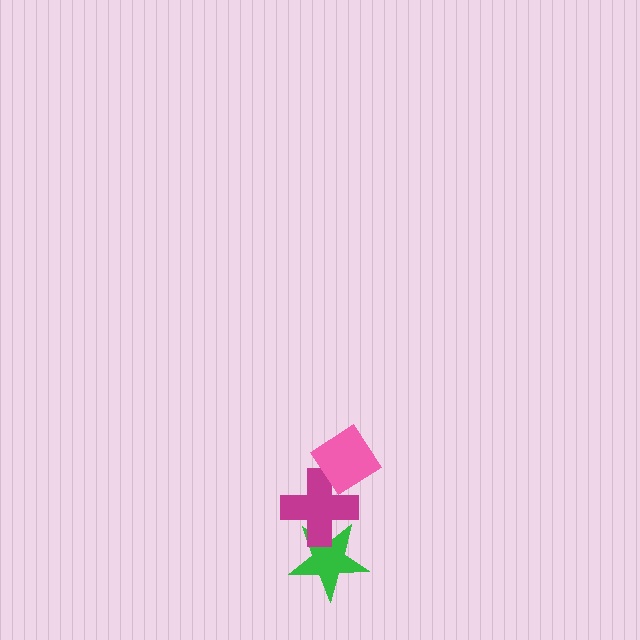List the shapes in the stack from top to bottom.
From top to bottom: the pink diamond, the magenta cross, the green star.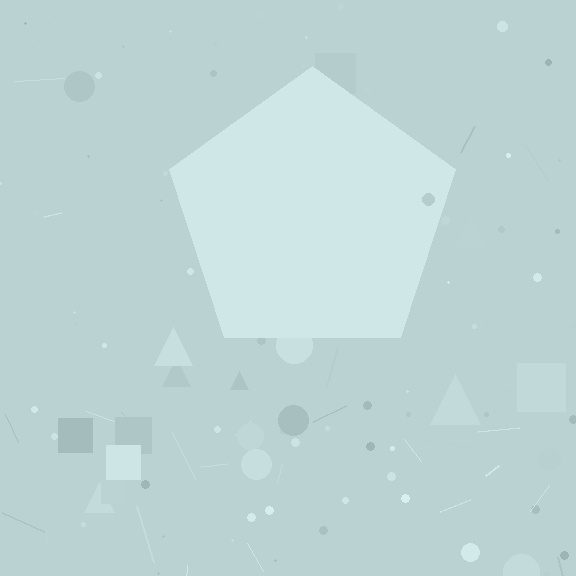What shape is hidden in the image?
A pentagon is hidden in the image.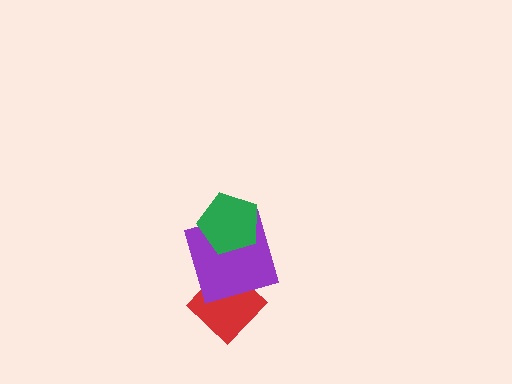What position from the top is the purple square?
The purple square is 2nd from the top.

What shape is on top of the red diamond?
The purple square is on top of the red diamond.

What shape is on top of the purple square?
The green pentagon is on top of the purple square.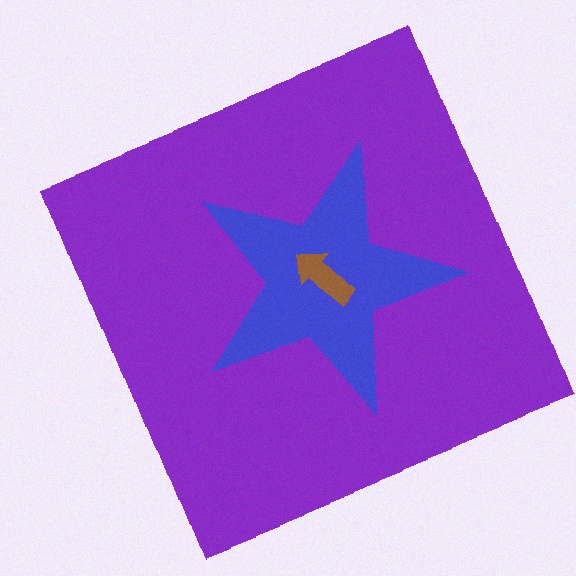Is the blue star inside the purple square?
Yes.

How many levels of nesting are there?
3.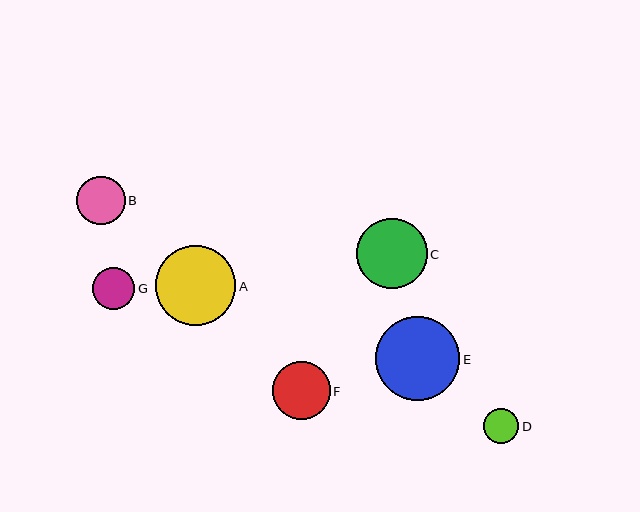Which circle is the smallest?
Circle D is the smallest with a size of approximately 35 pixels.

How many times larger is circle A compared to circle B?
Circle A is approximately 1.7 times the size of circle B.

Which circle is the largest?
Circle E is the largest with a size of approximately 84 pixels.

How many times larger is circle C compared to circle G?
Circle C is approximately 1.7 times the size of circle G.